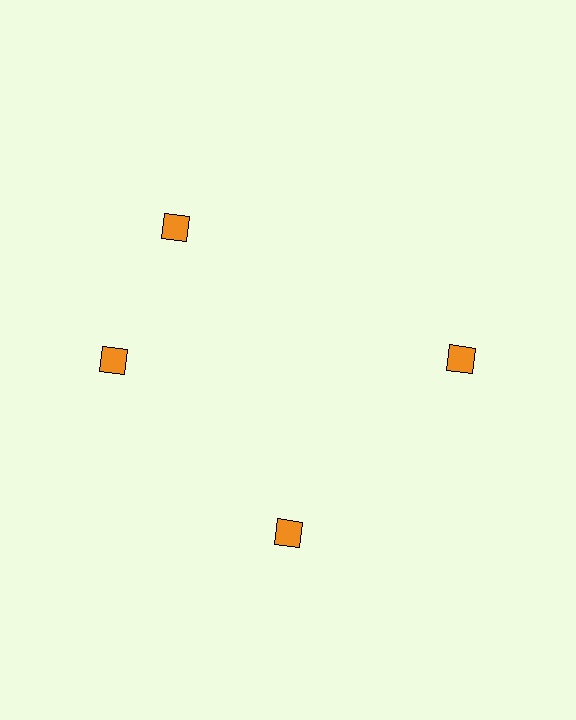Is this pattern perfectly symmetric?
No. The 4 orange diamonds are arranged in a ring, but one element near the 12 o'clock position is rotated out of alignment along the ring, breaking the 4-fold rotational symmetry.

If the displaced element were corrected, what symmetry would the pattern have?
It would have 4-fold rotational symmetry — the pattern would map onto itself every 90 degrees.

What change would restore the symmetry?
The symmetry would be restored by rotating it back into even spacing with its neighbors so that all 4 diamonds sit at equal angles and equal distance from the center.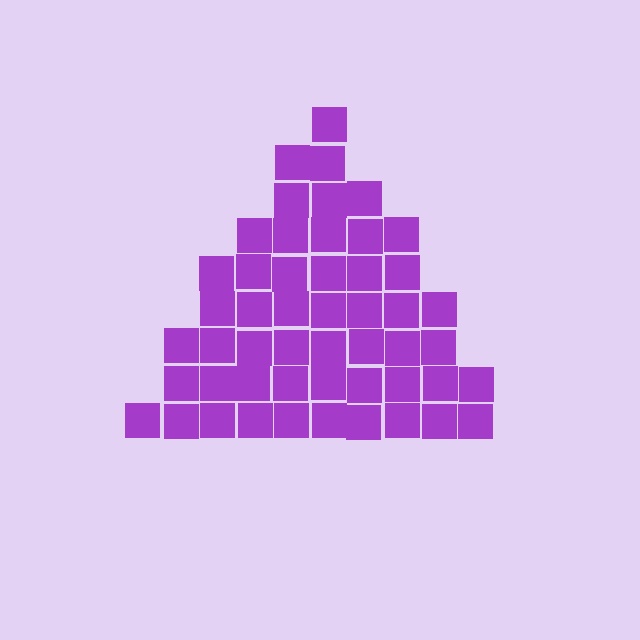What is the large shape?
The large shape is a triangle.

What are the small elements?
The small elements are squares.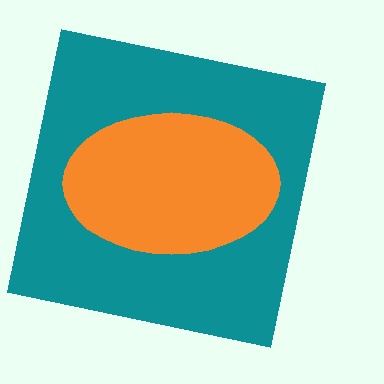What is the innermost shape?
The orange ellipse.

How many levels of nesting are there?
2.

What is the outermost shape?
The teal square.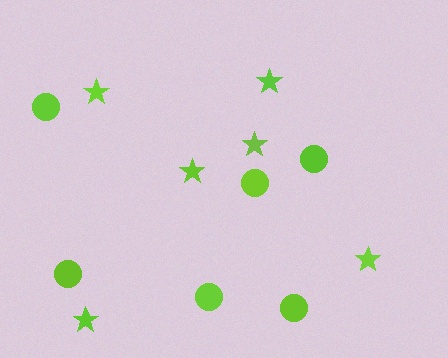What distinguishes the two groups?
There are 2 groups: one group of stars (6) and one group of circles (6).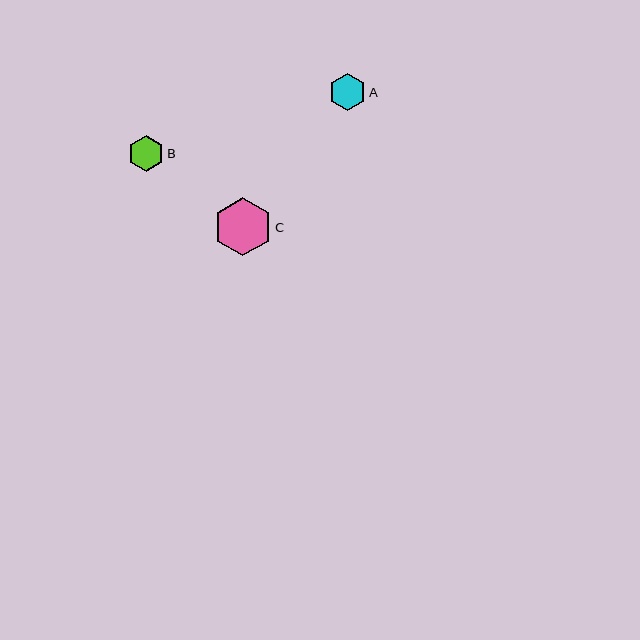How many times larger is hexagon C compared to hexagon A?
Hexagon C is approximately 1.6 times the size of hexagon A.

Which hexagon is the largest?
Hexagon C is the largest with a size of approximately 58 pixels.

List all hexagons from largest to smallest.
From largest to smallest: C, A, B.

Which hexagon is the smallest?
Hexagon B is the smallest with a size of approximately 36 pixels.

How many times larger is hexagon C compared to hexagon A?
Hexagon C is approximately 1.6 times the size of hexagon A.